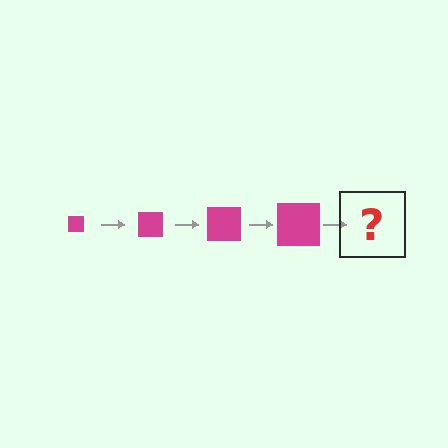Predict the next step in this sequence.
The next step is a magenta square, larger than the previous one.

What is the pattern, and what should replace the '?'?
The pattern is that the square gets progressively larger each step. The '?' should be a magenta square, larger than the previous one.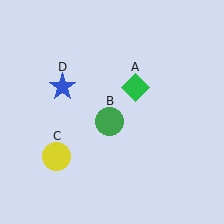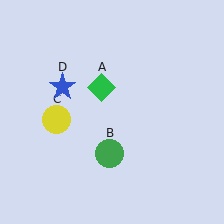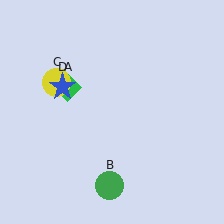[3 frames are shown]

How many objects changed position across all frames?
3 objects changed position: green diamond (object A), green circle (object B), yellow circle (object C).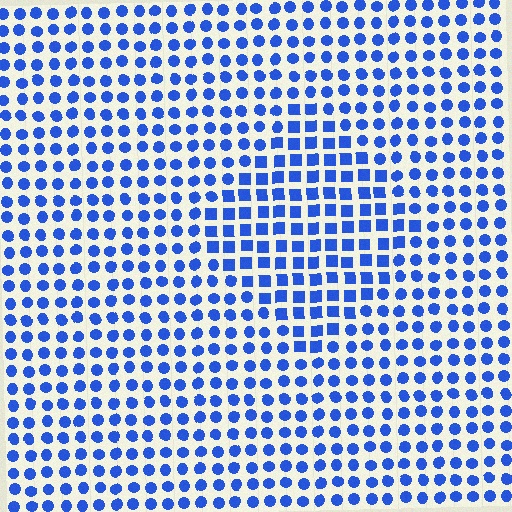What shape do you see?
I see a diamond.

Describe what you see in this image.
The image is filled with small blue elements arranged in a uniform grid. A diamond-shaped region contains squares, while the surrounding area contains circles. The boundary is defined purely by the change in element shape.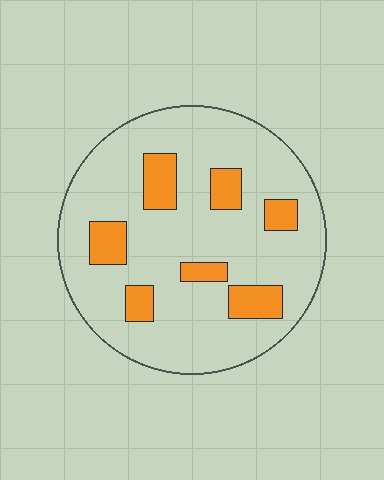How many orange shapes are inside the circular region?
7.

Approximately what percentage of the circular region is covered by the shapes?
Approximately 15%.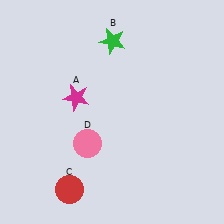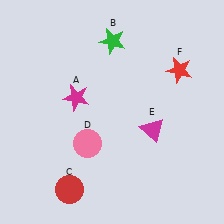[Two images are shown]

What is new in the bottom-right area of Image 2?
A magenta triangle (E) was added in the bottom-right area of Image 2.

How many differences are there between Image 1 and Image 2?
There are 2 differences between the two images.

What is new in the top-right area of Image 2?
A red star (F) was added in the top-right area of Image 2.